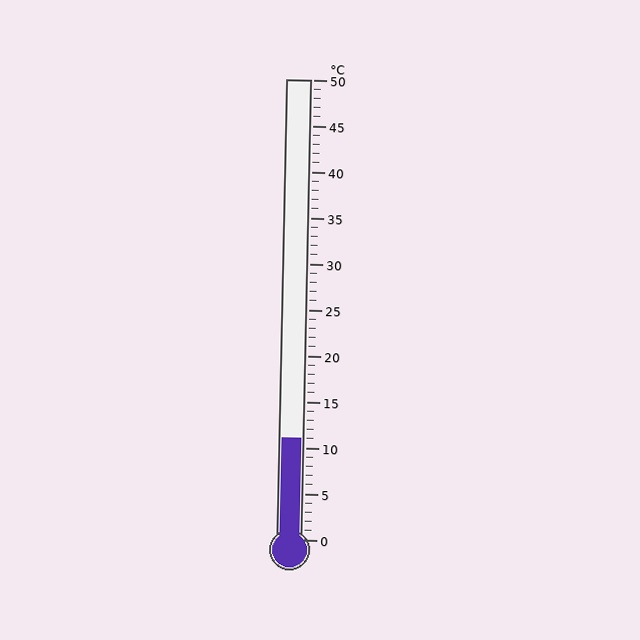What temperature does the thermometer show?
The thermometer shows approximately 11°C.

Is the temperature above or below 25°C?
The temperature is below 25°C.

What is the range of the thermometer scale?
The thermometer scale ranges from 0°C to 50°C.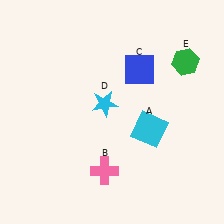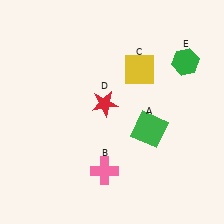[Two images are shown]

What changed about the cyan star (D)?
In Image 1, D is cyan. In Image 2, it changed to red.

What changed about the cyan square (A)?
In Image 1, A is cyan. In Image 2, it changed to green.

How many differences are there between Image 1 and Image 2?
There are 3 differences between the two images.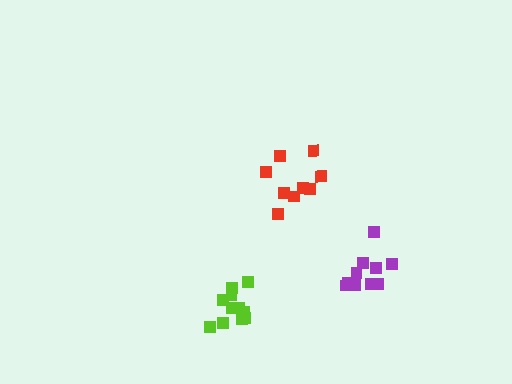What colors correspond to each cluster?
The clusters are colored: red, lime, purple.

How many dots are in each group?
Group 1: 9 dots, Group 2: 11 dots, Group 3: 10 dots (30 total).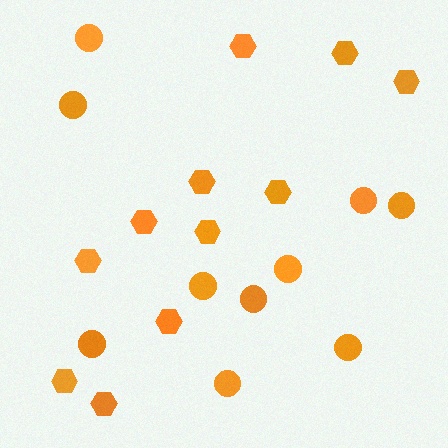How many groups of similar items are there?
There are 2 groups: one group of circles (10) and one group of hexagons (11).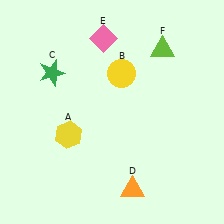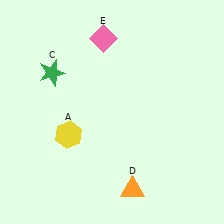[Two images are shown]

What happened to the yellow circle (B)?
The yellow circle (B) was removed in Image 2. It was in the top-right area of Image 1.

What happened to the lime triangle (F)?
The lime triangle (F) was removed in Image 2. It was in the top-right area of Image 1.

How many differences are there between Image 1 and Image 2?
There are 2 differences between the two images.